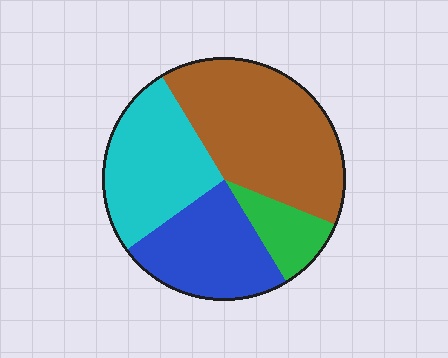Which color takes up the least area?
Green, at roughly 10%.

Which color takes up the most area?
Brown, at roughly 40%.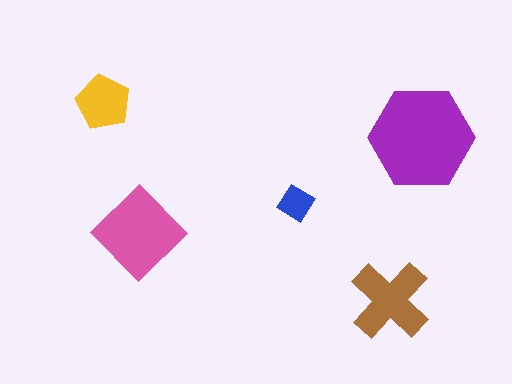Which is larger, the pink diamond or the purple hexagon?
The purple hexagon.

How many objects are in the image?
There are 5 objects in the image.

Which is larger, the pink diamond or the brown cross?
The pink diamond.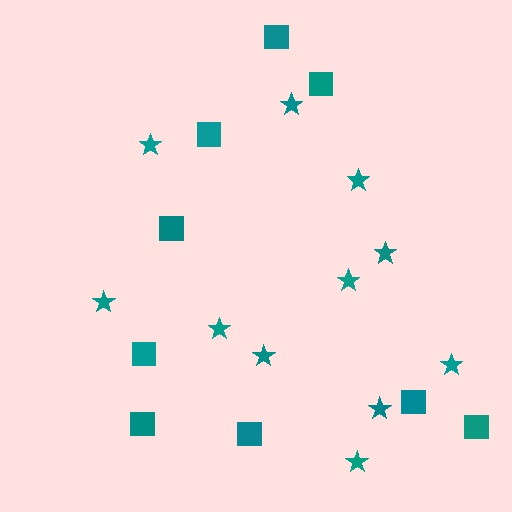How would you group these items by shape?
There are 2 groups: one group of squares (9) and one group of stars (11).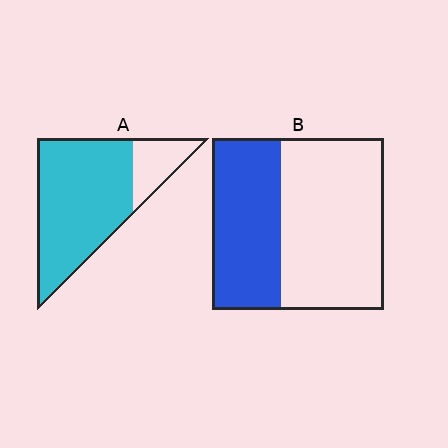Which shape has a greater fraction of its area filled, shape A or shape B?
Shape A.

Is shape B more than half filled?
No.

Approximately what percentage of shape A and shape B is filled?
A is approximately 80% and B is approximately 40%.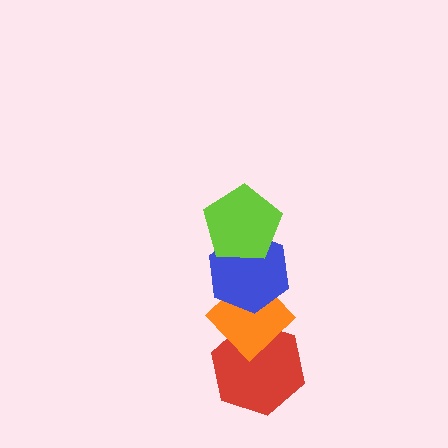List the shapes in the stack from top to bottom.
From top to bottom: the lime pentagon, the blue hexagon, the orange diamond, the red hexagon.